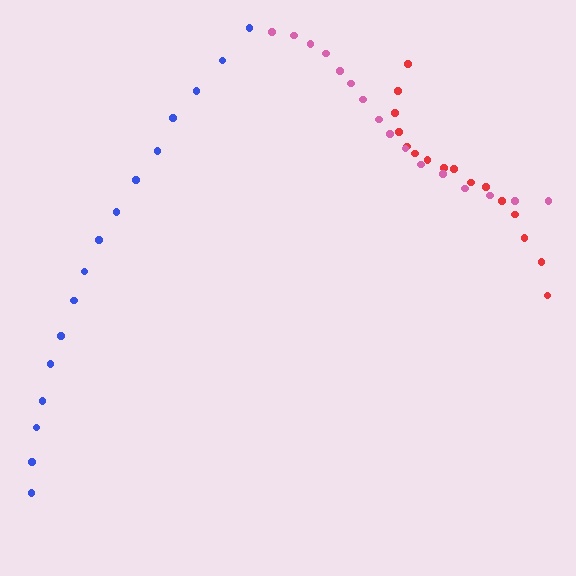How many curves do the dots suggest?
There are 3 distinct paths.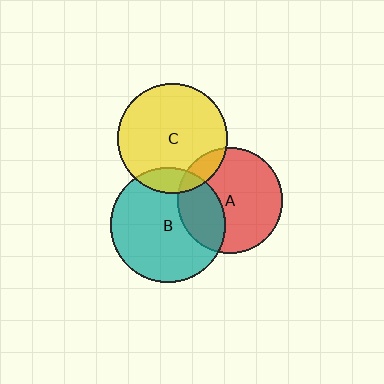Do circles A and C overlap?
Yes.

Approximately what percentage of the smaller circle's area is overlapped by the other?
Approximately 10%.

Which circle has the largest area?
Circle B (teal).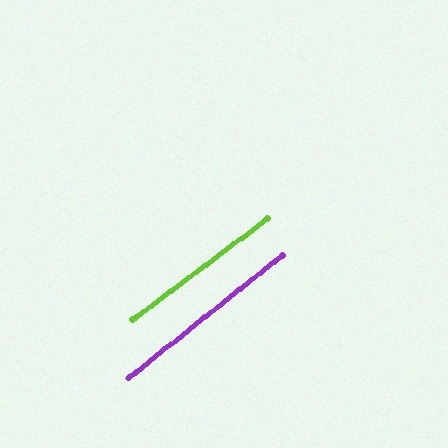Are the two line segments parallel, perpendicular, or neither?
Parallel — their directions differ by only 1.7°.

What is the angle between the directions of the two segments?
Approximately 2 degrees.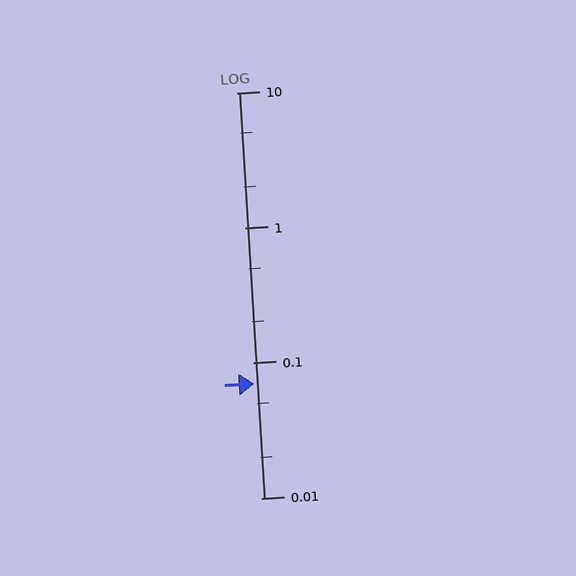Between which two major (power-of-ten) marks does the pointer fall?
The pointer is between 0.01 and 0.1.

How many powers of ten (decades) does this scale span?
The scale spans 3 decades, from 0.01 to 10.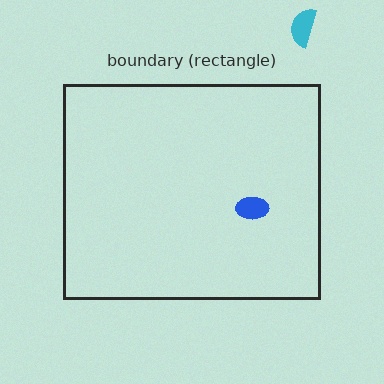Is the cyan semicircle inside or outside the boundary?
Outside.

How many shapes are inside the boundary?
1 inside, 1 outside.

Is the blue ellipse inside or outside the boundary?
Inside.